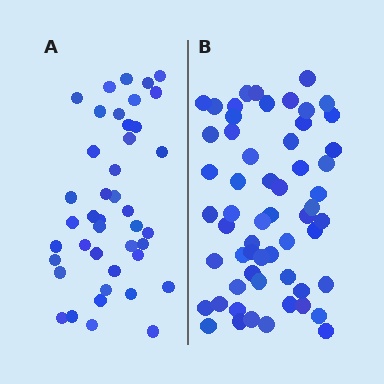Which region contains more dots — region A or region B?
Region B (the right region) has more dots.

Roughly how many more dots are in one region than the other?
Region B has approximately 15 more dots than region A.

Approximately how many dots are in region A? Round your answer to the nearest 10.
About 40 dots. (The exact count is 42, which rounds to 40.)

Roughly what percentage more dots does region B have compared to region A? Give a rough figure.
About 40% more.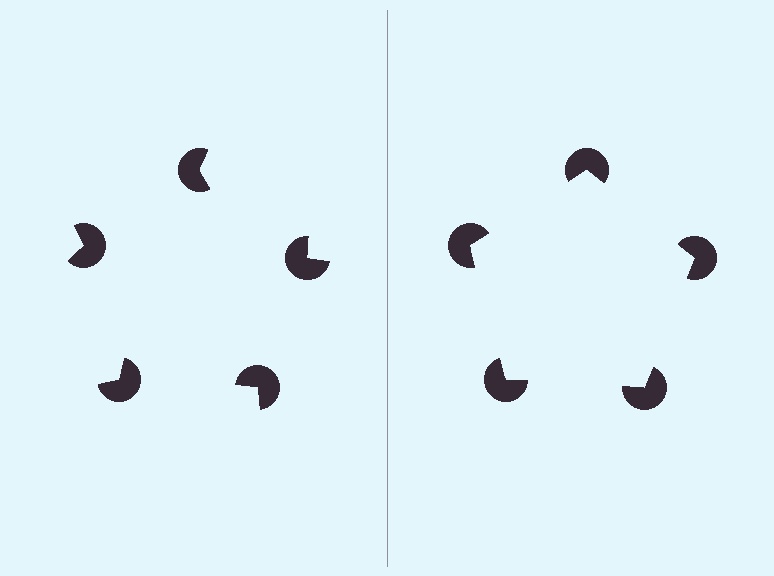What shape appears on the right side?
An illusory pentagon.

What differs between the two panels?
The pac-man discs are positioned identically on both sides; only the wedge orientations differ. On the right they align to a pentagon; on the left they are misaligned.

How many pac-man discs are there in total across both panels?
10 — 5 on each side.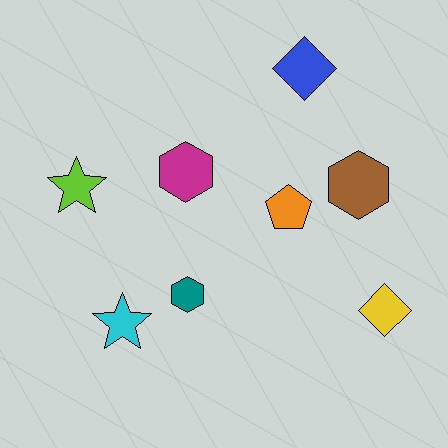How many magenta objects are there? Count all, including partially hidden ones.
There is 1 magenta object.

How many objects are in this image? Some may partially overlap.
There are 8 objects.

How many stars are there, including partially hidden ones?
There are 2 stars.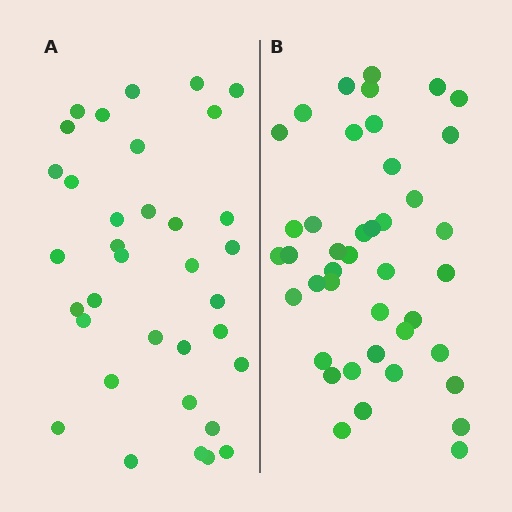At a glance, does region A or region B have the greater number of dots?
Region B (the right region) has more dots.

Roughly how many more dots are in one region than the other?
Region B has roughly 8 or so more dots than region A.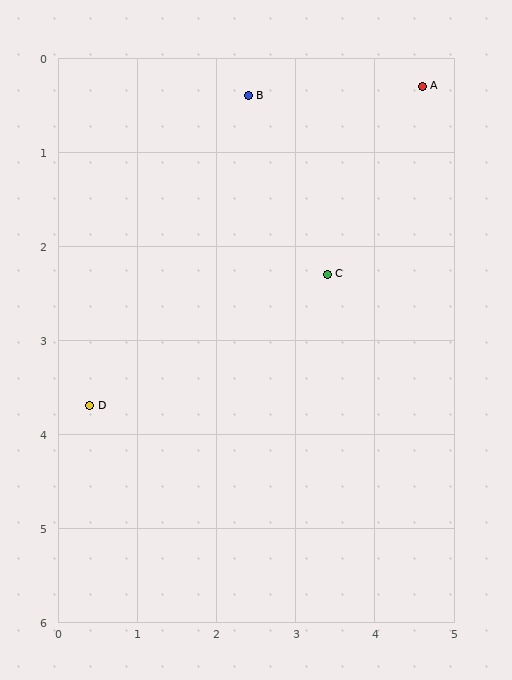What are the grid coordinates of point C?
Point C is at approximately (3.4, 2.3).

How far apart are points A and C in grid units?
Points A and C are about 2.3 grid units apart.